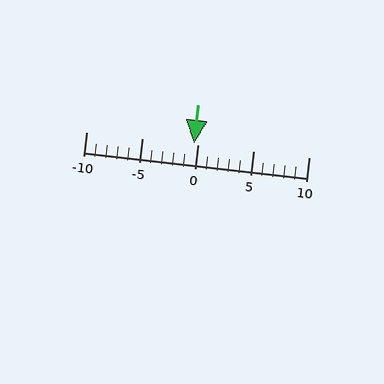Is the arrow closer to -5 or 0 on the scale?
The arrow is closer to 0.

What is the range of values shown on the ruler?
The ruler shows values from -10 to 10.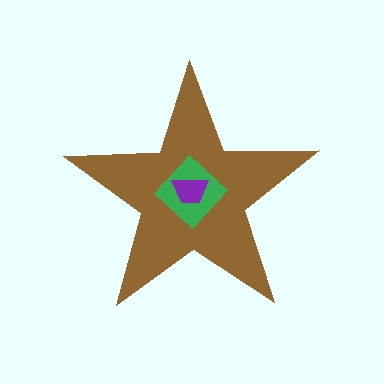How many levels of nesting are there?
3.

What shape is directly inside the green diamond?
The purple trapezoid.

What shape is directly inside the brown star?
The green diamond.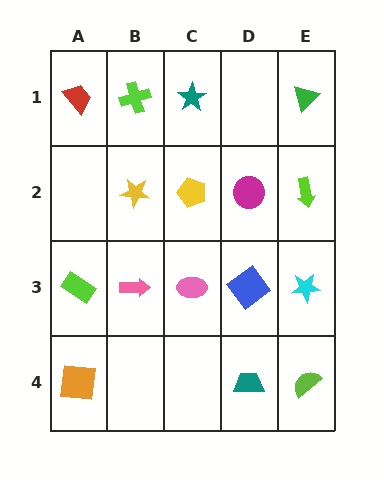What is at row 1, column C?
A teal star.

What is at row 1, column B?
A lime cross.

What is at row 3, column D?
A blue diamond.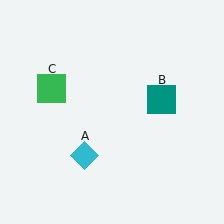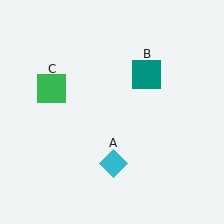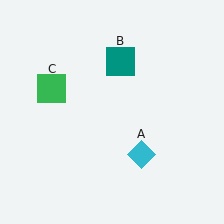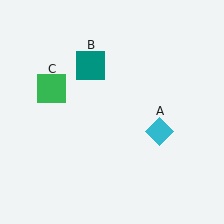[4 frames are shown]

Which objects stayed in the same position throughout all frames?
Green square (object C) remained stationary.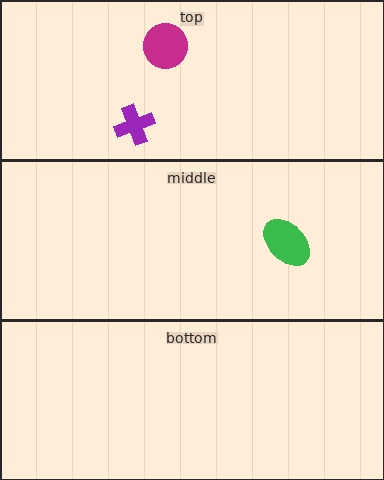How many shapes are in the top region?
2.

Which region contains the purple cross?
The top region.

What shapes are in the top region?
The purple cross, the magenta circle.